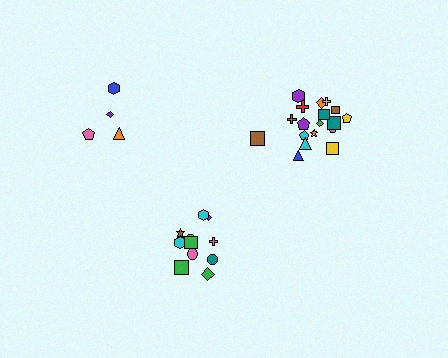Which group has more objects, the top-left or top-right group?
The top-right group.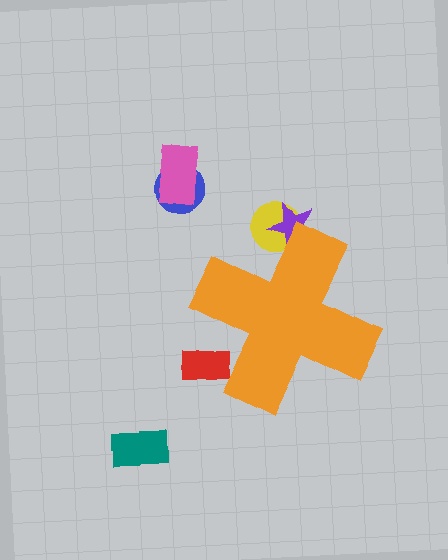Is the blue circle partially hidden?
No, the blue circle is fully visible.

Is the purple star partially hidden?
Yes, the purple star is partially hidden behind the orange cross.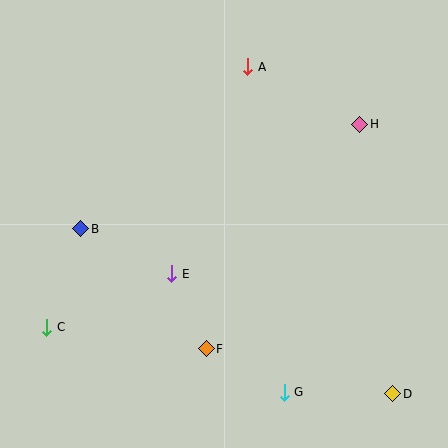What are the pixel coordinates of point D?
Point D is at (393, 394).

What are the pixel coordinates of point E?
Point E is at (172, 274).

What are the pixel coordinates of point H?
Point H is at (360, 124).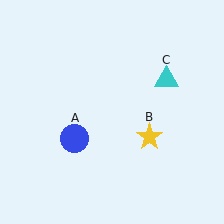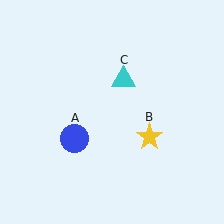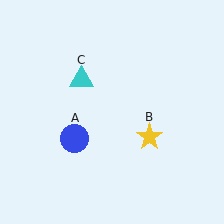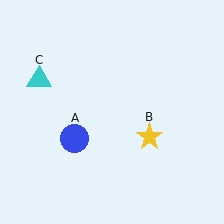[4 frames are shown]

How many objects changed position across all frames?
1 object changed position: cyan triangle (object C).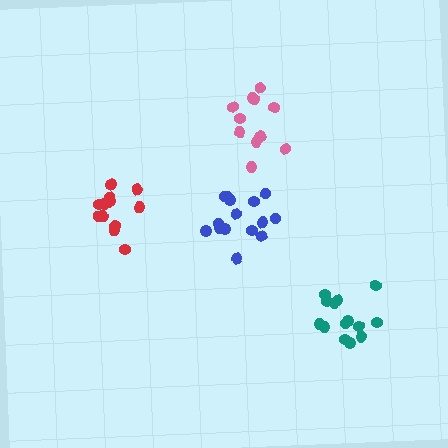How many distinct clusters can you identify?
There are 4 distinct clusters.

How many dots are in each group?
Group 1: 11 dots, Group 2: 14 dots, Group 3: 12 dots, Group 4: 15 dots (52 total).